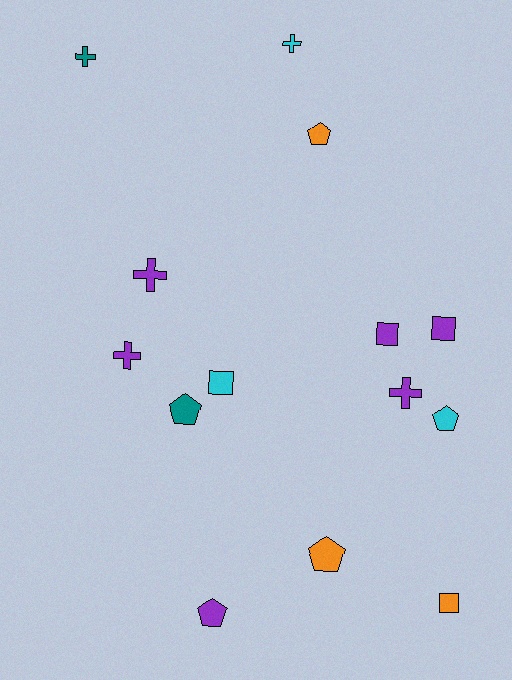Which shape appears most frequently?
Pentagon, with 5 objects.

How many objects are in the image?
There are 14 objects.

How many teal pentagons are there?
There is 1 teal pentagon.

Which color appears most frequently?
Purple, with 6 objects.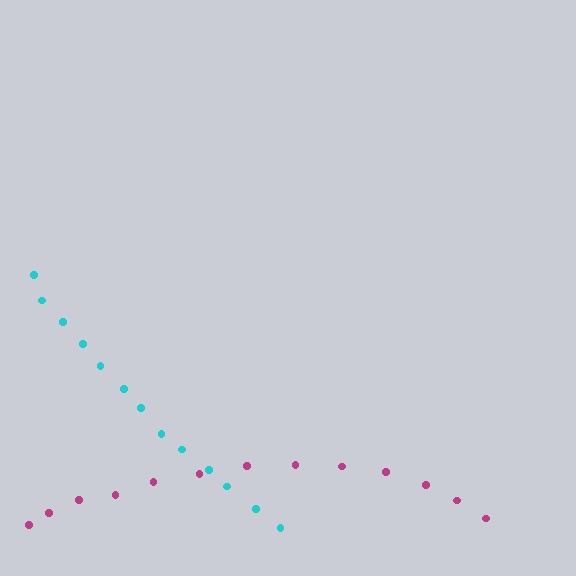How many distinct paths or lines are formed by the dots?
There are 2 distinct paths.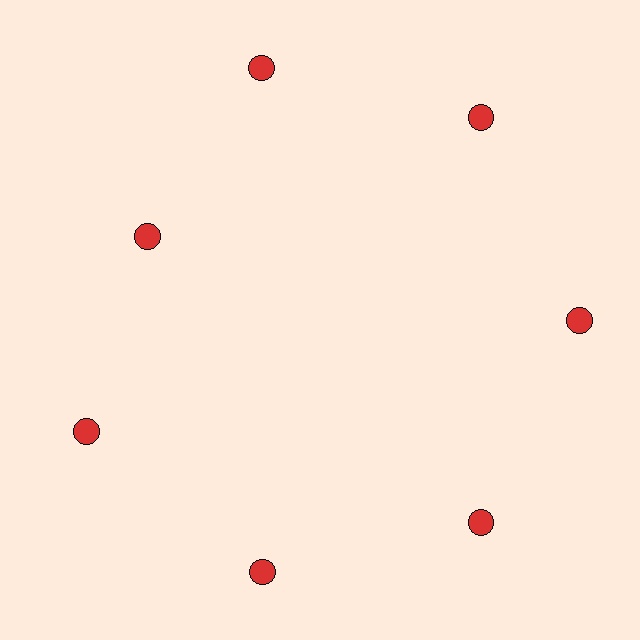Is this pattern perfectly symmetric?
No. The 7 red circles are arranged in a ring, but one element near the 10 o'clock position is pulled inward toward the center, breaking the 7-fold rotational symmetry.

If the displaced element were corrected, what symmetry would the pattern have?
It would have 7-fold rotational symmetry — the pattern would map onto itself every 51 degrees.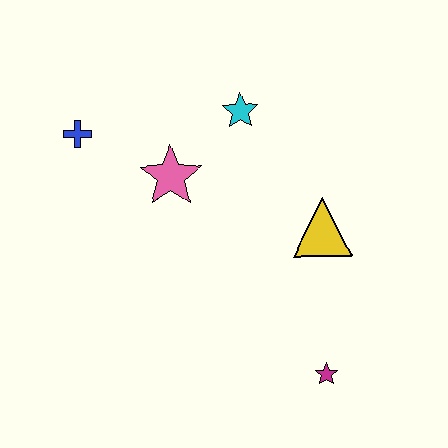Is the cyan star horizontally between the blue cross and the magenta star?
Yes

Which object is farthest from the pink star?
The magenta star is farthest from the pink star.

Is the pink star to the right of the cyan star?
No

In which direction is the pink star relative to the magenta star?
The pink star is above the magenta star.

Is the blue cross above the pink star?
Yes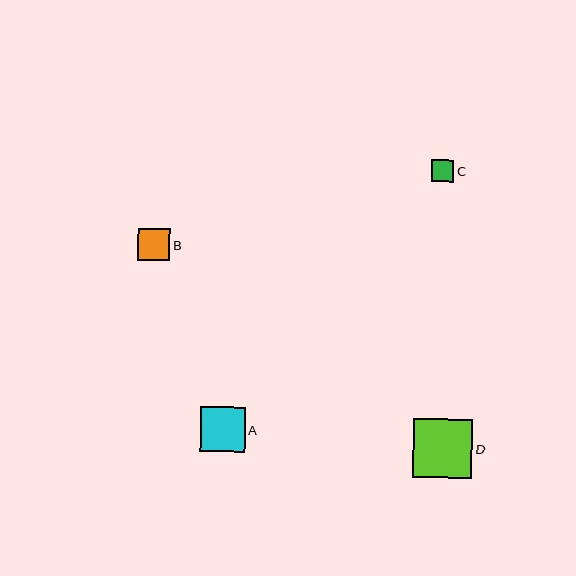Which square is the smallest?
Square C is the smallest with a size of approximately 22 pixels.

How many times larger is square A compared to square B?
Square A is approximately 1.4 times the size of square B.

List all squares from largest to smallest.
From largest to smallest: D, A, B, C.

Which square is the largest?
Square D is the largest with a size of approximately 59 pixels.